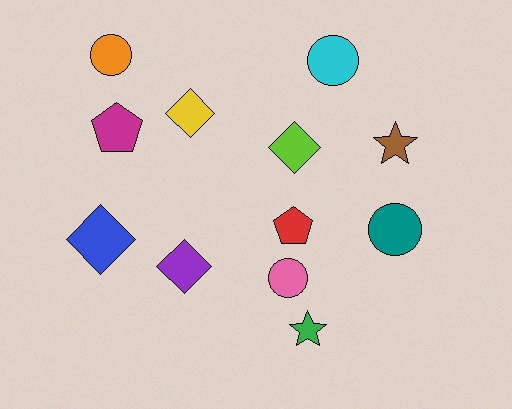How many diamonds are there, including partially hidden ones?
There are 4 diamonds.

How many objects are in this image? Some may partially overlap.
There are 12 objects.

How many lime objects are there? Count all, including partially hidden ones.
There is 1 lime object.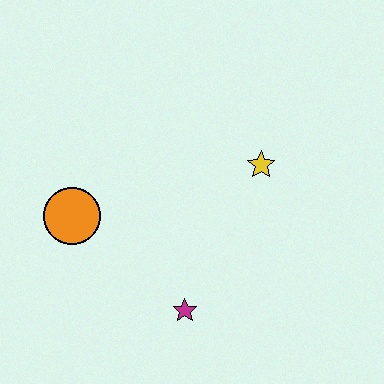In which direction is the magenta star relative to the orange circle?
The magenta star is to the right of the orange circle.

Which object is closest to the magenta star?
The orange circle is closest to the magenta star.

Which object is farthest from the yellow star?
The orange circle is farthest from the yellow star.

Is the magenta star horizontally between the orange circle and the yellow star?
Yes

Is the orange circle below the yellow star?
Yes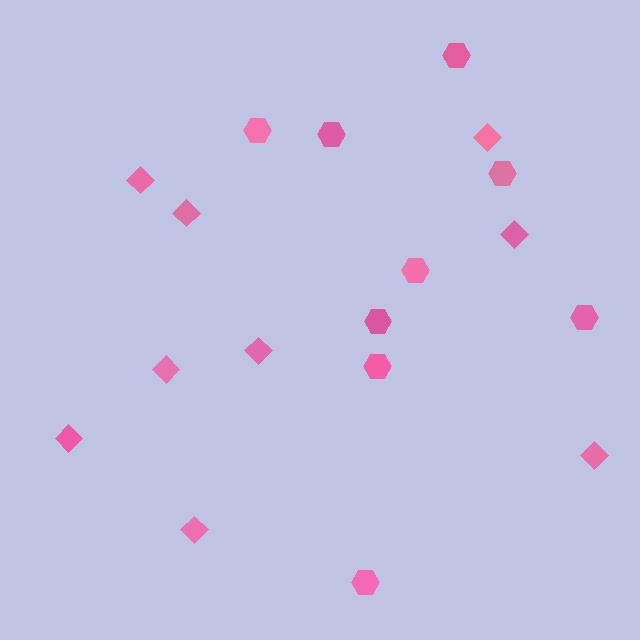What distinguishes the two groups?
There are 2 groups: one group of hexagons (9) and one group of diamonds (9).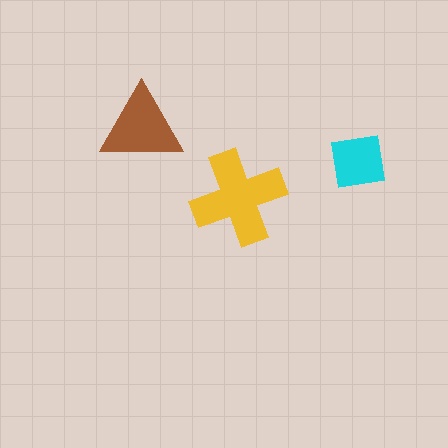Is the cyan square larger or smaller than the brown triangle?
Smaller.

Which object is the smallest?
The cyan square.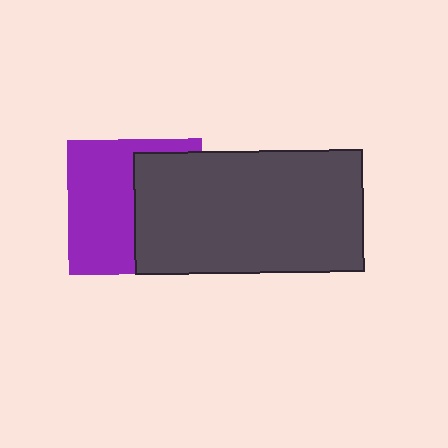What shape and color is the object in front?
The object in front is a dark gray rectangle.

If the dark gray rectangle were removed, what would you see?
You would see the complete purple square.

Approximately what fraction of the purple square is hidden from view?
Roughly 46% of the purple square is hidden behind the dark gray rectangle.